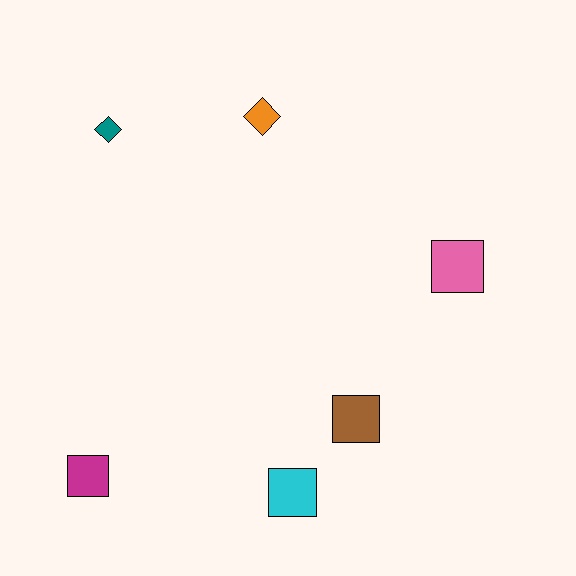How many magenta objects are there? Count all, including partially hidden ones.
There is 1 magenta object.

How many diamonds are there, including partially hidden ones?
There are 2 diamonds.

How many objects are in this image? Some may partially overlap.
There are 6 objects.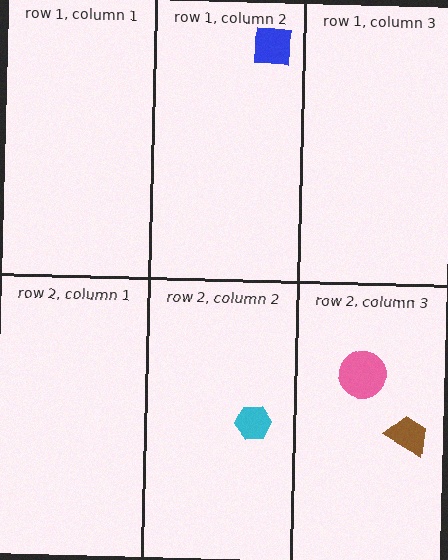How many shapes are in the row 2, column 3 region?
2.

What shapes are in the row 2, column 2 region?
The cyan hexagon.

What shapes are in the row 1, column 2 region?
The blue square.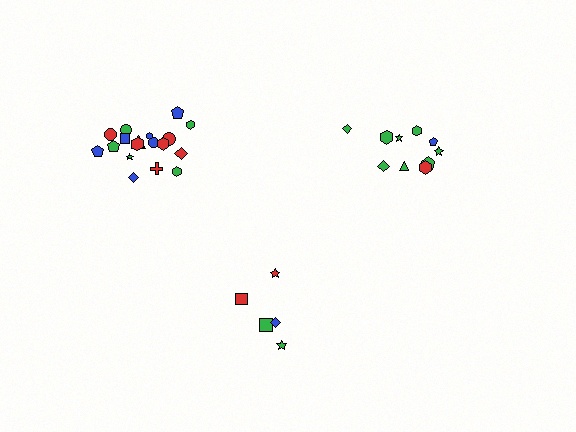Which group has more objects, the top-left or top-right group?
The top-left group.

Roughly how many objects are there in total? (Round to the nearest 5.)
Roughly 35 objects in total.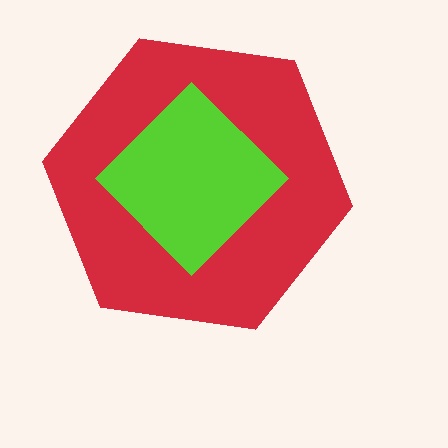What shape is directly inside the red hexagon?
The lime diamond.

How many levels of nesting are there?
2.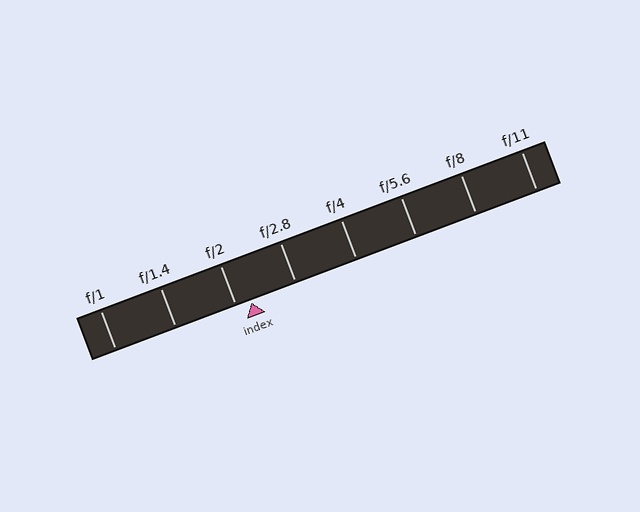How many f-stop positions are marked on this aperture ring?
There are 8 f-stop positions marked.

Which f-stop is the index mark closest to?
The index mark is closest to f/2.